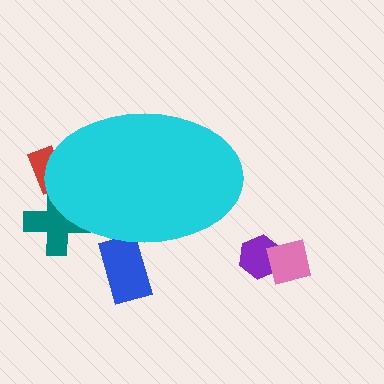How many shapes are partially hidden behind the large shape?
3 shapes are partially hidden.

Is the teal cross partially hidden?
Yes, the teal cross is partially hidden behind the cyan ellipse.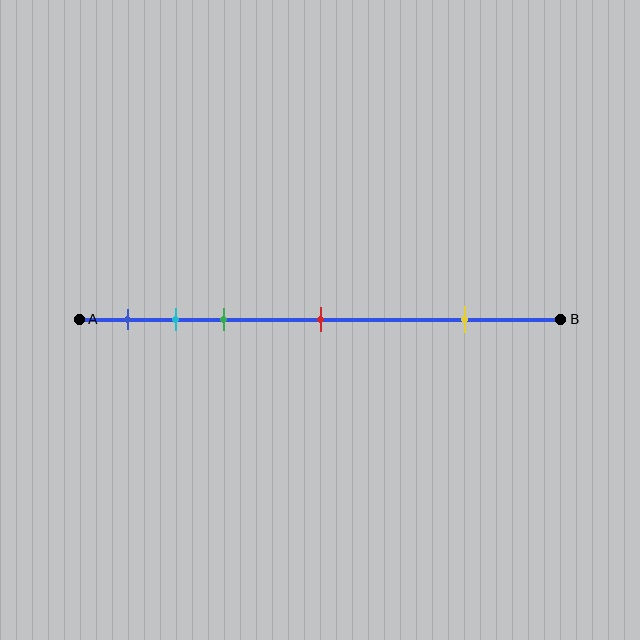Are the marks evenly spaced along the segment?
No, the marks are not evenly spaced.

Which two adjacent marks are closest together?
The cyan and green marks are the closest adjacent pair.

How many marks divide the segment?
There are 5 marks dividing the segment.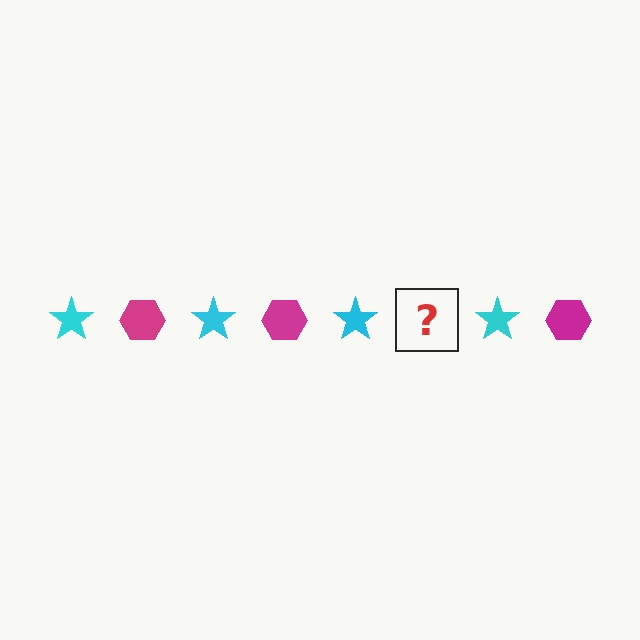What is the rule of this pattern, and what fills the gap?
The rule is that the pattern alternates between cyan star and magenta hexagon. The gap should be filled with a magenta hexagon.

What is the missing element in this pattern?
The missing element is a magenta hexagon.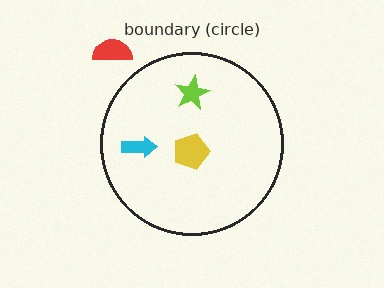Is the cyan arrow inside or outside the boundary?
Inside.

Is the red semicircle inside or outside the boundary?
Outside.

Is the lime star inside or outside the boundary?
Inside.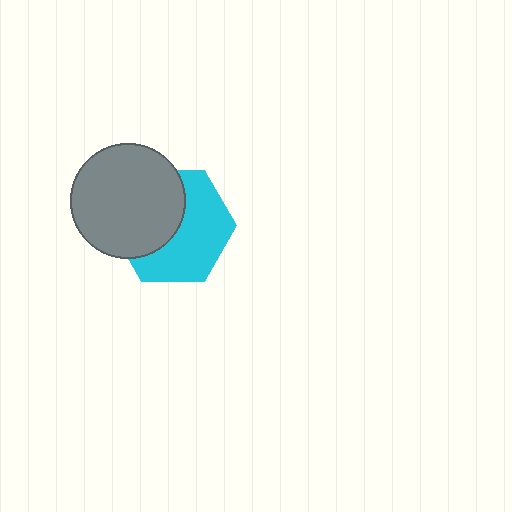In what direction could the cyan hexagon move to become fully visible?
The cyan hexagon could move toward the lower-right. That would shift it out from behind the gray circle entirely.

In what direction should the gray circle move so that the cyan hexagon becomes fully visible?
The gray circle should move toward the upper-left. That is the shortest direction to clear the overlap and leave the cyan hexagon fully visible.